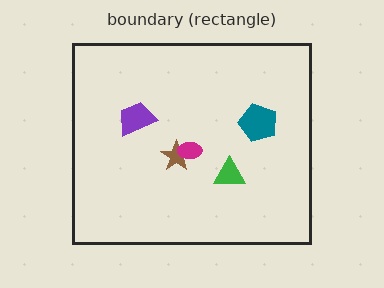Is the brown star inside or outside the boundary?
Inside.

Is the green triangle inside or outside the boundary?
Inside.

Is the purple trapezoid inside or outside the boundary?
Inside.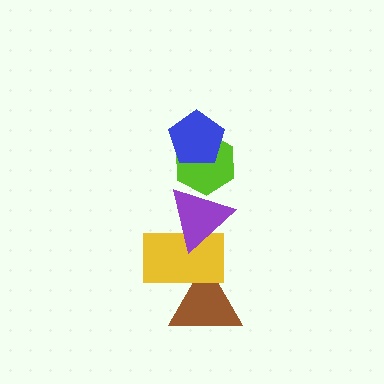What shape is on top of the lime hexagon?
The blue pentagon is on top of the lime hexagon.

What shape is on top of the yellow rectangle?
The purple triangle is on top of the yellow rectangle.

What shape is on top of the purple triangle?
The lime hexagon is on top of the purple triangle.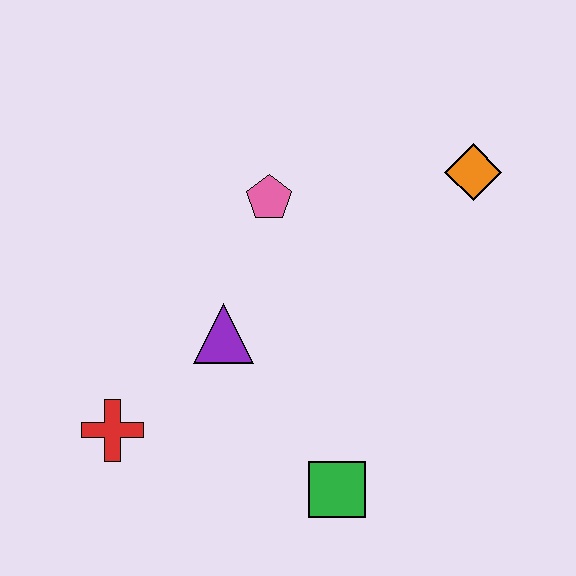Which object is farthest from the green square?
The orange diamond is farthest from the green square.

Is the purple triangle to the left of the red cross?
No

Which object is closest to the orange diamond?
The pink pentagon is closest to the orange diamond.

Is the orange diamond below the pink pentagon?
No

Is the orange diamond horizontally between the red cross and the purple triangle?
No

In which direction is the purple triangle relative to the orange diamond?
The purple triangle is to the left of the orange diamond.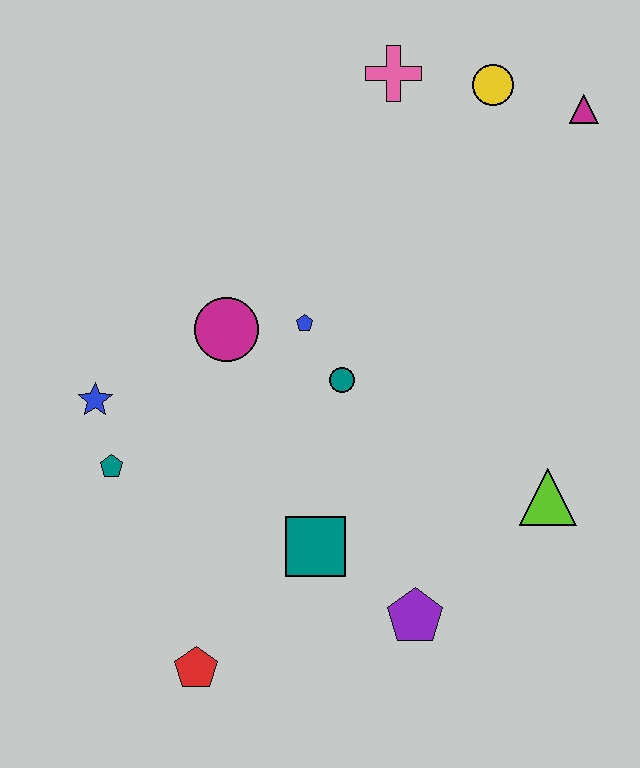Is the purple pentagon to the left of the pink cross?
No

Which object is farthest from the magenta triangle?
The red pentagon is farthest from the magenta triangle.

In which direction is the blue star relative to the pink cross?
The blue star is below the pink cross.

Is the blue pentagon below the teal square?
No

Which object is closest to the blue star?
The teal pentagon is closest to the blue star.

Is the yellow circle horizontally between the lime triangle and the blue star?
Yes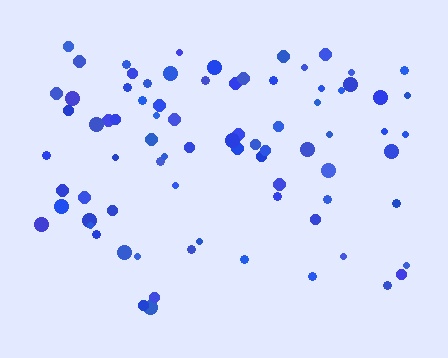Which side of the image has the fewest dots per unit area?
The bottom.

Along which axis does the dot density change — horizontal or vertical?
Vertical.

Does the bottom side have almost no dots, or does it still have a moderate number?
Still a moderate number, just noticeably fewer than the top.